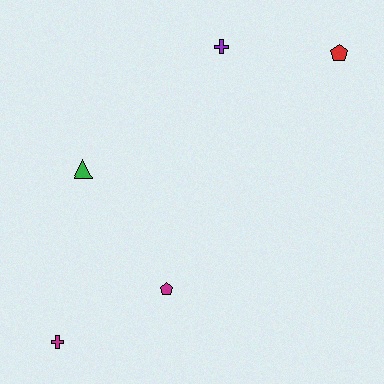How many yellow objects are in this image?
There are no yellow objects.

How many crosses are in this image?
There are 2 crosses.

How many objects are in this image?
There are 5 objects.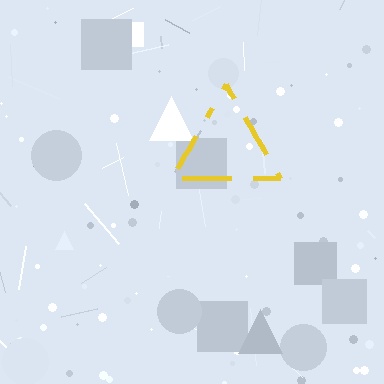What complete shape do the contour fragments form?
The contour fragments form a triangle.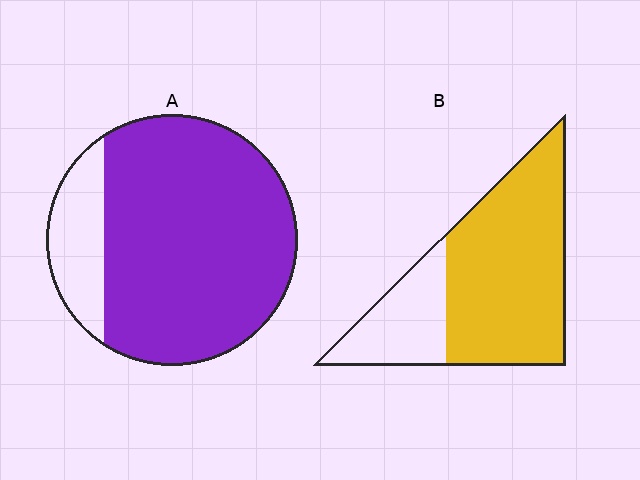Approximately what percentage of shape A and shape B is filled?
A is approximately 85% and B is approximately 70%.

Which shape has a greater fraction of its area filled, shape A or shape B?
Shape A.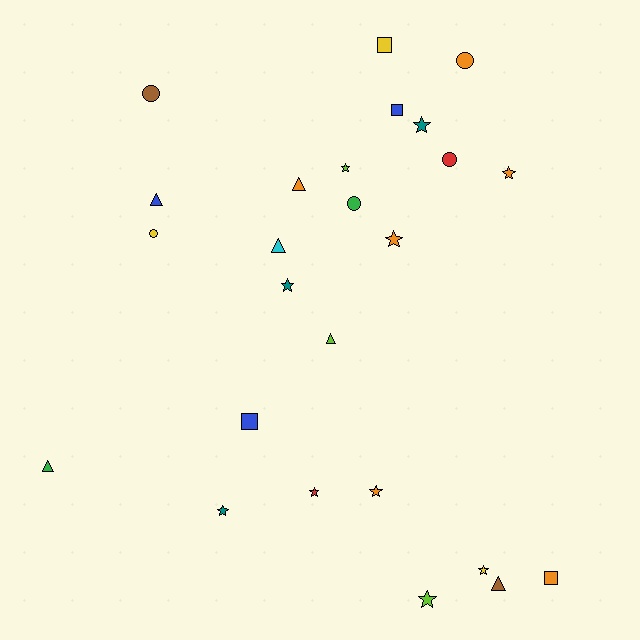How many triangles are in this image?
There are 6 triangles.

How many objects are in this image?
There are 25 objects.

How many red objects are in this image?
There are 2 red objects.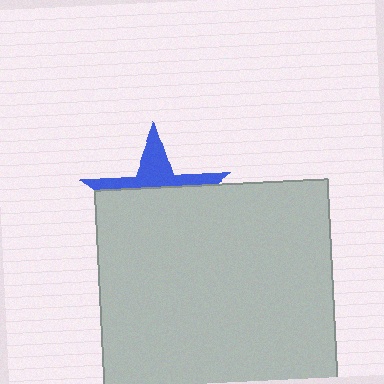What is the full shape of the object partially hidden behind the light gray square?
The partially hidden object is a blue star.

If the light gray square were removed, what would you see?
You would see the complete blue star.